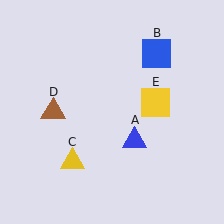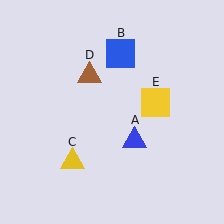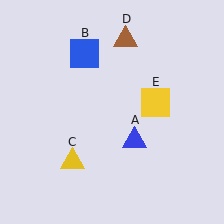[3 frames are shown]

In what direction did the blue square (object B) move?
The blue square (object B) moved left.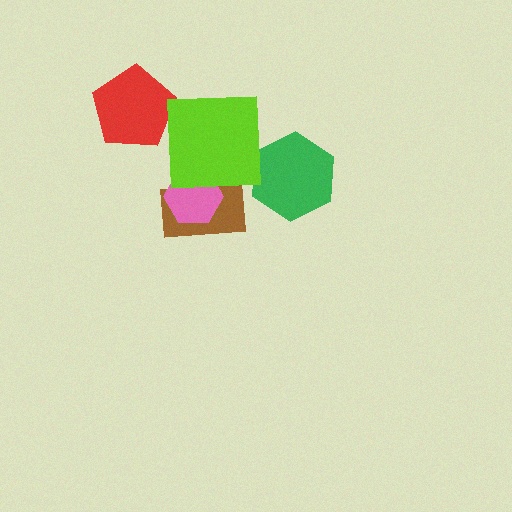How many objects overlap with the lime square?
2 objects overlap with the lime square.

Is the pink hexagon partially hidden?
Yes, it is partially covered by another shape.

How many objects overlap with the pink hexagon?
2 objects overlap with the pink hexagon.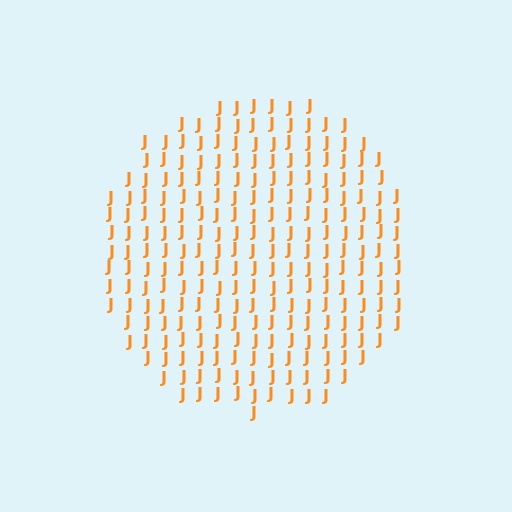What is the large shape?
The large shape is a circle.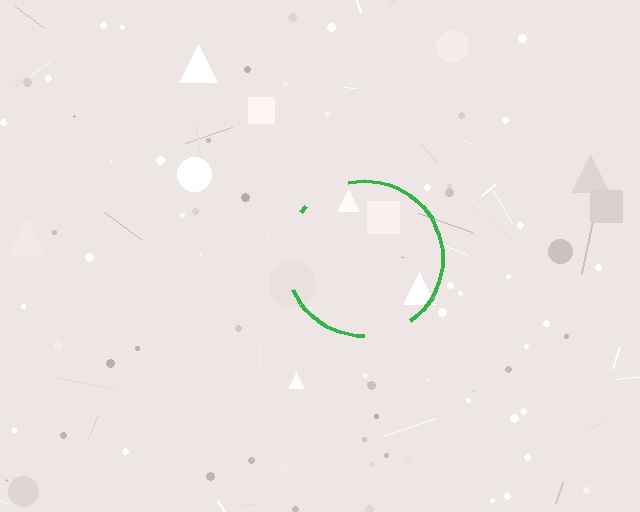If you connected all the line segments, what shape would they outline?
They would outline a circle.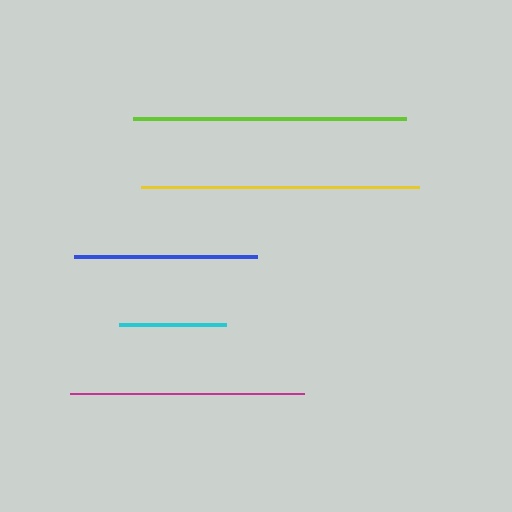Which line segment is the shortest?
The cyan line is the shortest at approximately 107 pixels.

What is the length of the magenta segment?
The magenta segment is approximately 235 pixels long.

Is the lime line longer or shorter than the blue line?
The lime line is longer than the blue line.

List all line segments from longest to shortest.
From longest to shortest: yellow, lime, magenta, blue, cyan.